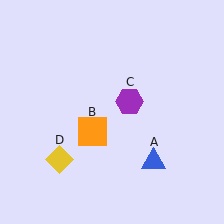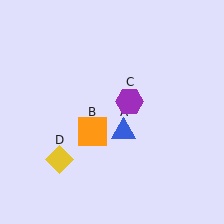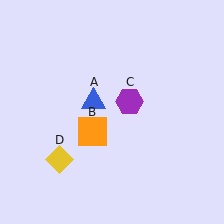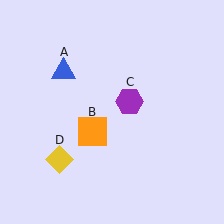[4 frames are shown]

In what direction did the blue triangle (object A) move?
The blue triangle (object A) moved up and to the left.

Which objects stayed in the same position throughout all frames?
Orange square (object B) and purple hexagon (object C) and yellow diamond (object D) remained stationary.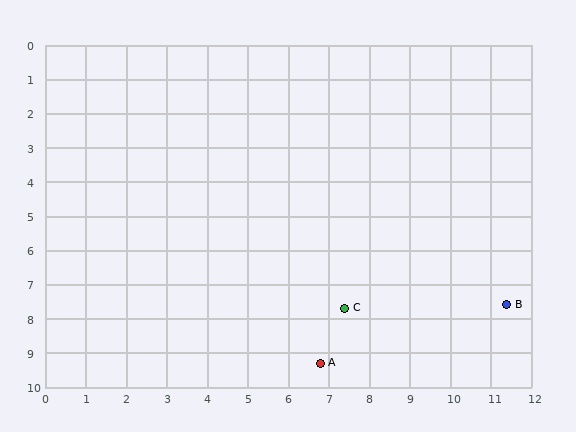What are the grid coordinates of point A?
Point A is at approximately (6.8, 9.3).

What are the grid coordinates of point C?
Point C is at approximately (7.4, 7.7).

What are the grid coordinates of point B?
Point B is at approximately (11.4, 7.6).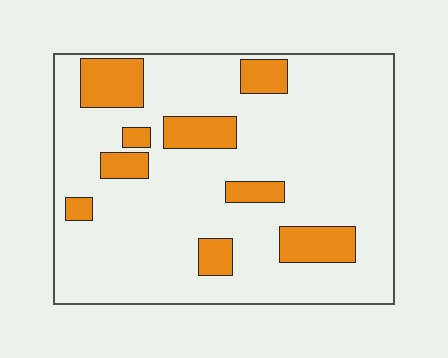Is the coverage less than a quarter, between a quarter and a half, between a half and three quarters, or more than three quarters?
Less than a quarter.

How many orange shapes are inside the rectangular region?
9.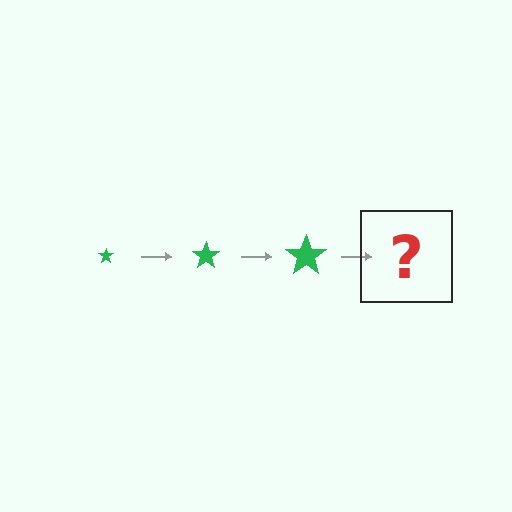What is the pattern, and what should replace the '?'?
The pattern is that the star gets progressively larger each step. The '?' should be a green star, larger than the previous one.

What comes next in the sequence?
The next element should be a green star, larger than the previous one.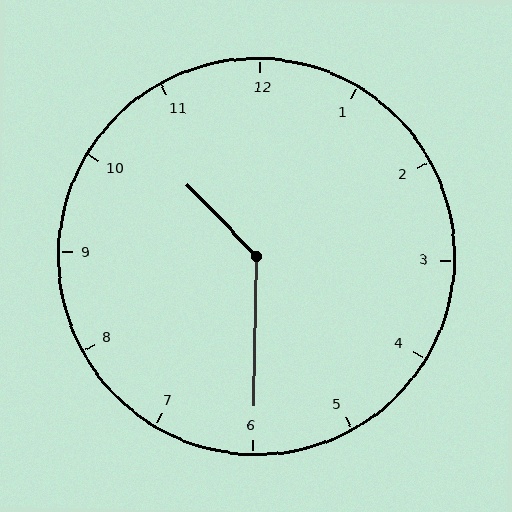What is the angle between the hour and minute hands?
Approximately 135 degrees.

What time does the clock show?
10:30.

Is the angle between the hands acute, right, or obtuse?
It is obtuse.